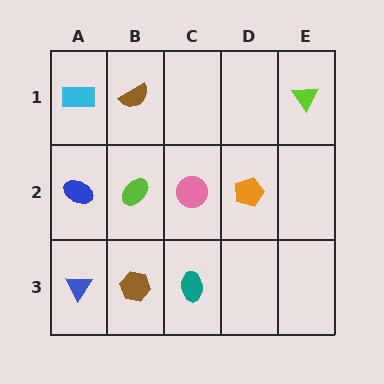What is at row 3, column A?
A blue triangle.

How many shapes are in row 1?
3 shapes.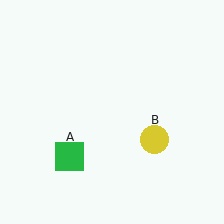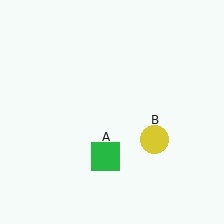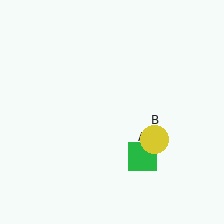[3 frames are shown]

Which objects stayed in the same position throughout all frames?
Yellow circle (object B) remained stationary.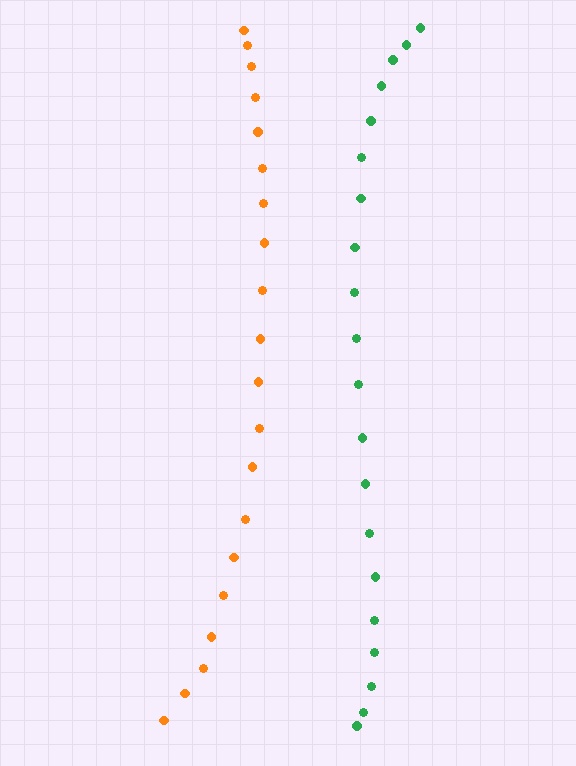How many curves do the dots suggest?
There are 2 distinct paths.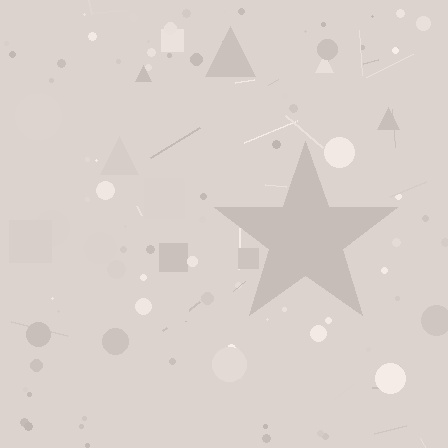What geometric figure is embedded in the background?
A star is embedded in the background.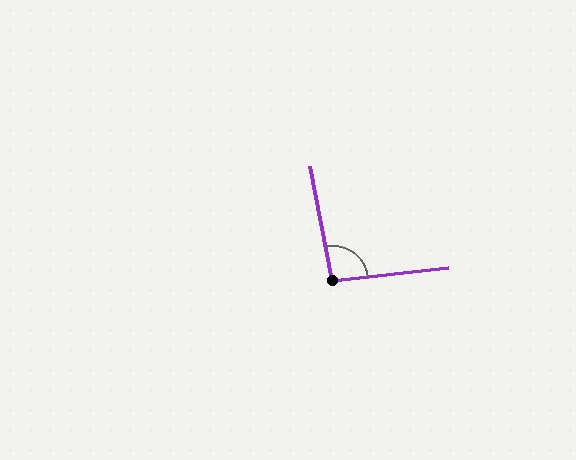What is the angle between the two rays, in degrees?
Approximately 95 degrees.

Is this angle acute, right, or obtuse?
It is approximately a right angle.